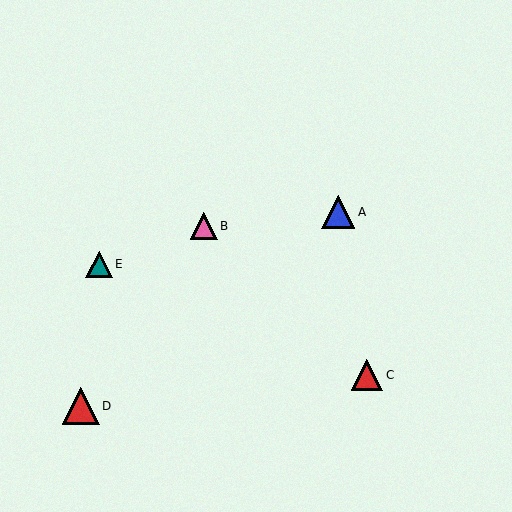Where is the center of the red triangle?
The center of the red triangle is at (367, 375).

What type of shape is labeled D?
Shape D is a red triangle.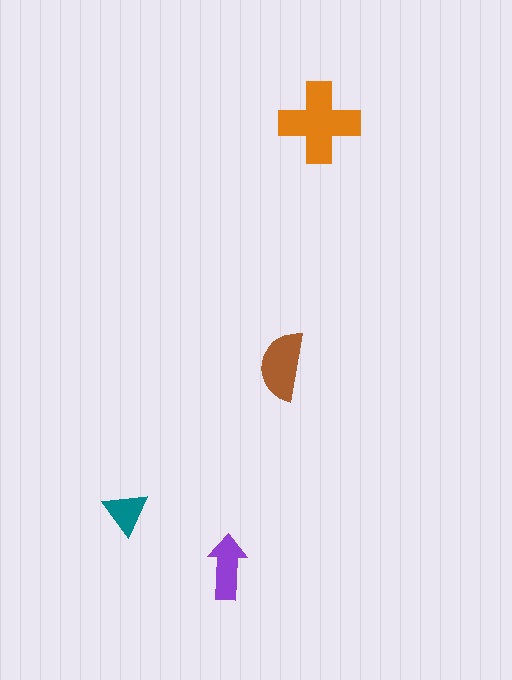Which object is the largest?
The orange cross.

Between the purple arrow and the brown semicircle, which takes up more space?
The brown semicircle.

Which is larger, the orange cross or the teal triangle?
The orange cross.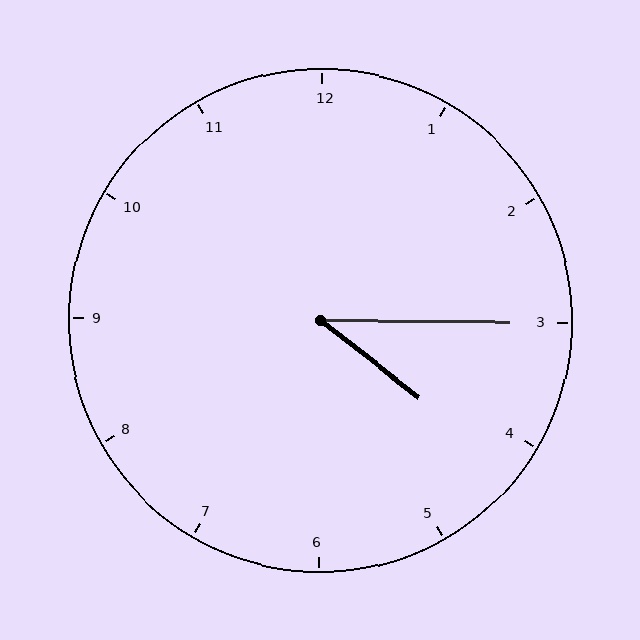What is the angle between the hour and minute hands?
Approximately 38 degrees.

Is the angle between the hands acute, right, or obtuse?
It is acute.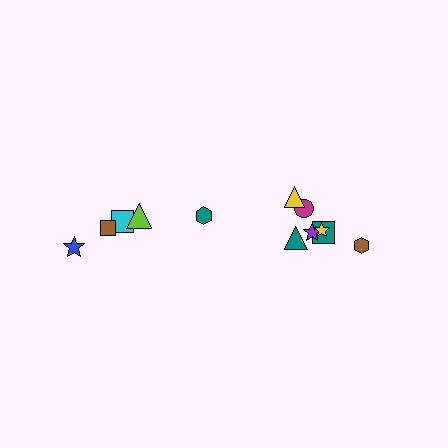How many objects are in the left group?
There are 5 objects.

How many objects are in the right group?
There are 7 objects.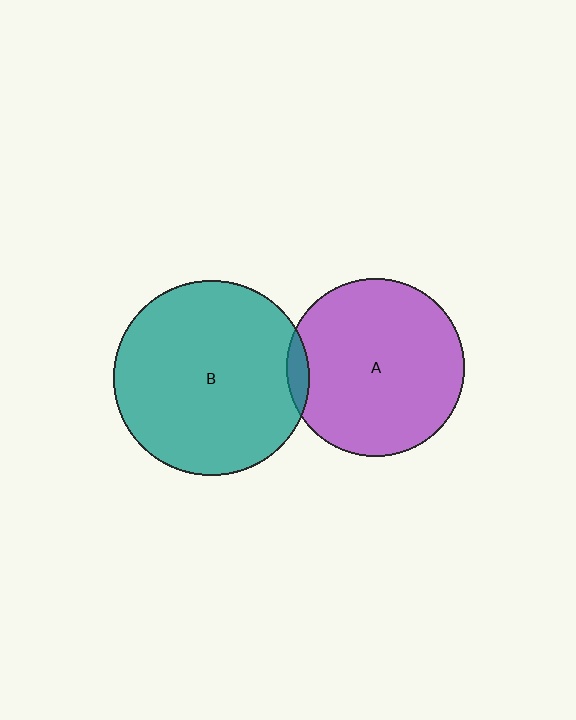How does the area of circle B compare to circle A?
Approximately 1.2 times.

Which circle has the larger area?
Circle B (teal).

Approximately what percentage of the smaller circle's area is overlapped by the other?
Approximately 5%.